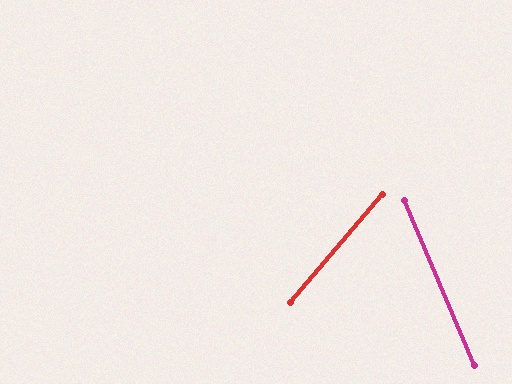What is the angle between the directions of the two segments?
Approximately 64 degrees.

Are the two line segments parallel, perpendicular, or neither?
Neither parallel nor perpendicular — they differ by about 64°.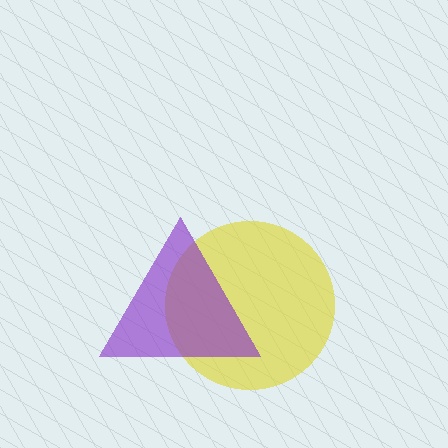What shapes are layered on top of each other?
The layered shapes are: a yellow circle, a purple triangle.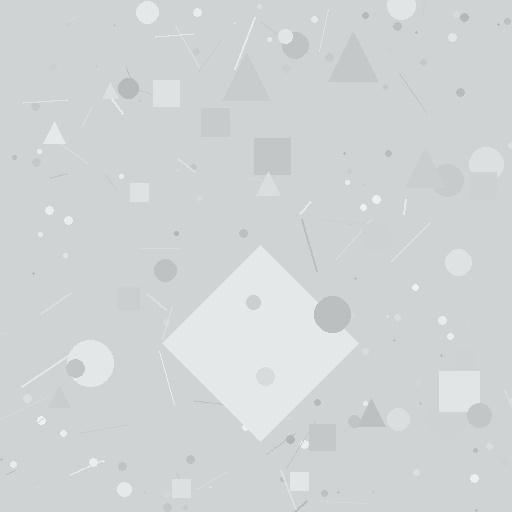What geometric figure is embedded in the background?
A diamond is embedded in the background.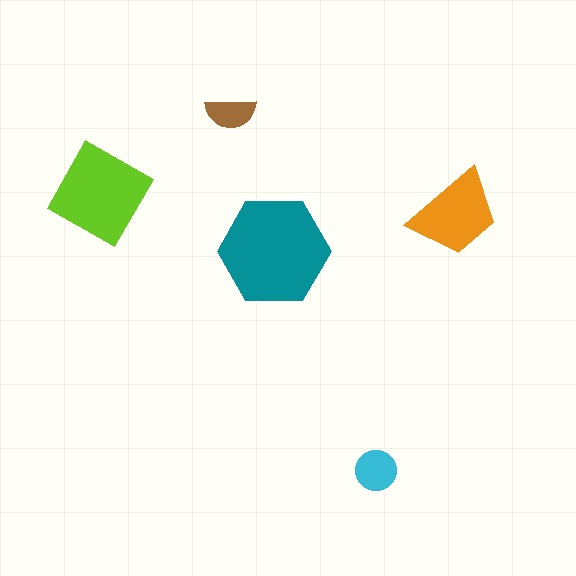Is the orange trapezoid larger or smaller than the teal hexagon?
Smaller.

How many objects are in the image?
There are 5 objects in the image.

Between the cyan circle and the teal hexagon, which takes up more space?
The teal hexagon.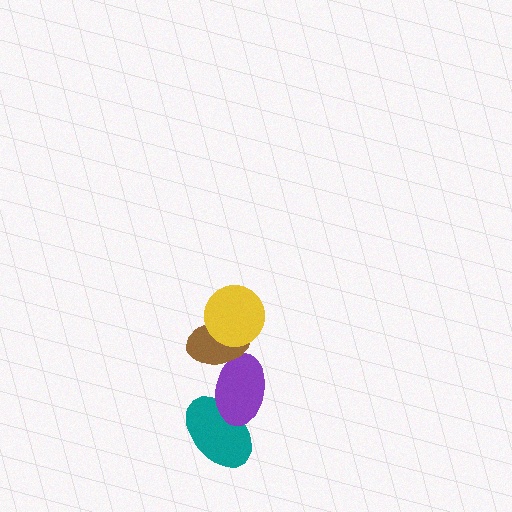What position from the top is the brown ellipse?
The brown ellipse is 2nd from the top.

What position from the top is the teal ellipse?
The teal ellipse is 4th from the top.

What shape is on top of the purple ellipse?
The brown ellipse is on top of the purple ellipse.